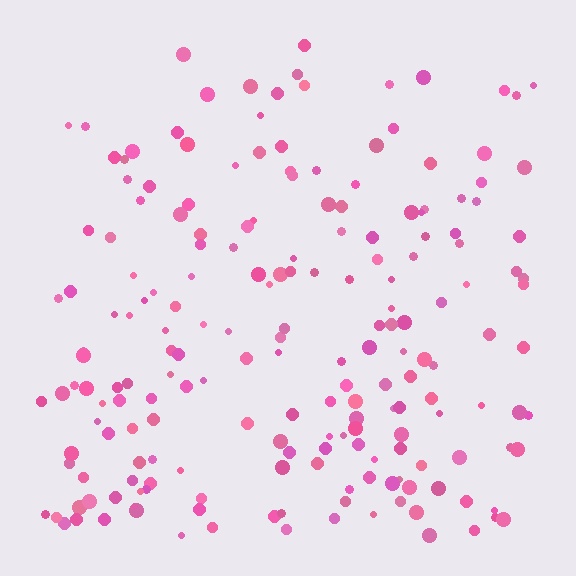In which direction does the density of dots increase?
From top to bottom, with the bottom side densest.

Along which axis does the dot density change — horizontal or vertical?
Vertical.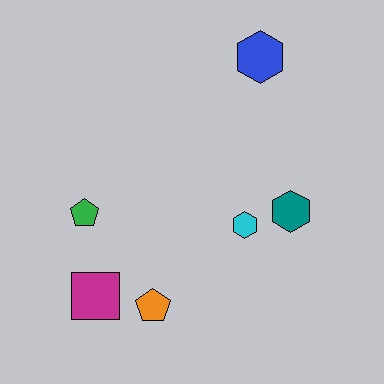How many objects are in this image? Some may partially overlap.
There are 6 objects.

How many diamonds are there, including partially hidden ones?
There are no diamonds.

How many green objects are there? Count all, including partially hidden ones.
There is 1 green object.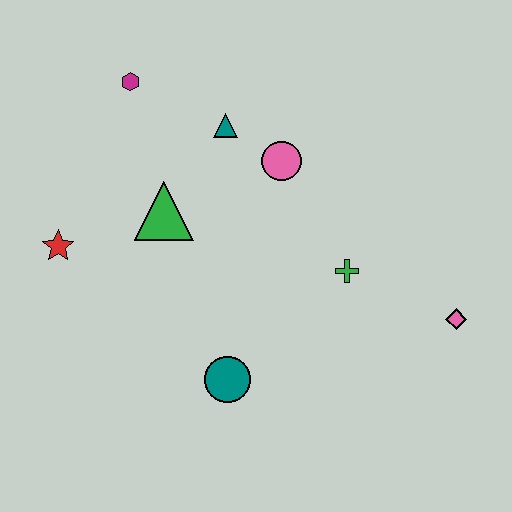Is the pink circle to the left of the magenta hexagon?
No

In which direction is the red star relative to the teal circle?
The red star is to the left of the teal circle.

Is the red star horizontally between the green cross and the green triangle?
No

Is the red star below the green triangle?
Yes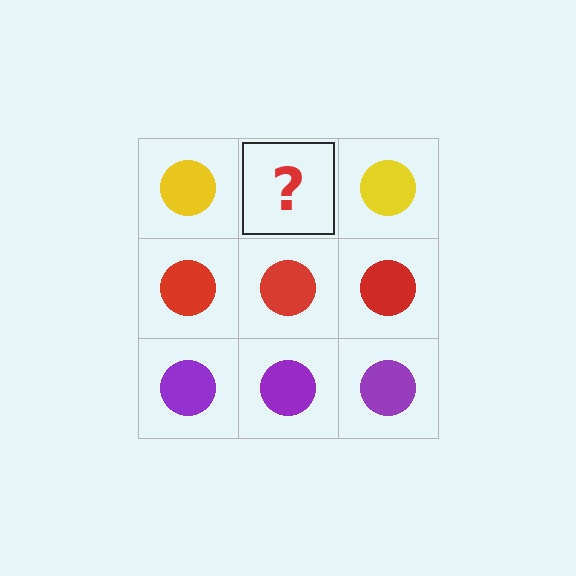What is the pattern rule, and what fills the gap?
The rule is that each row has a consistent color. The gap should be filled with a yellow circle.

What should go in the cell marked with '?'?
The missing cell should contain a yellow circle.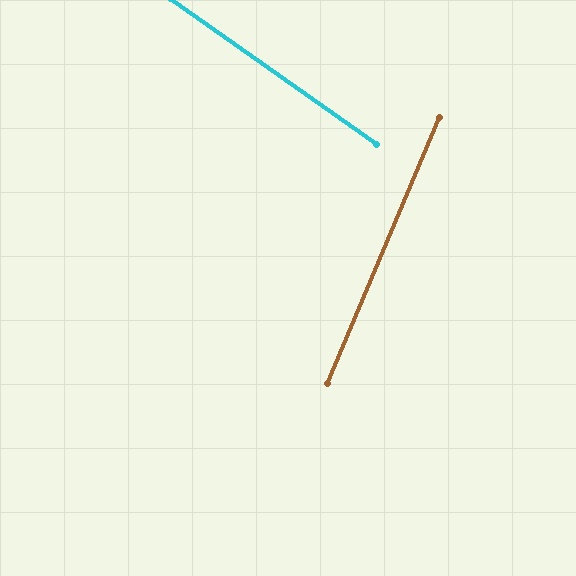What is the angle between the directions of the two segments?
Approximately 78 degrees.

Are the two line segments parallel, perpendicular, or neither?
Neither parallel nor perpendicular — they differ by about 78°.